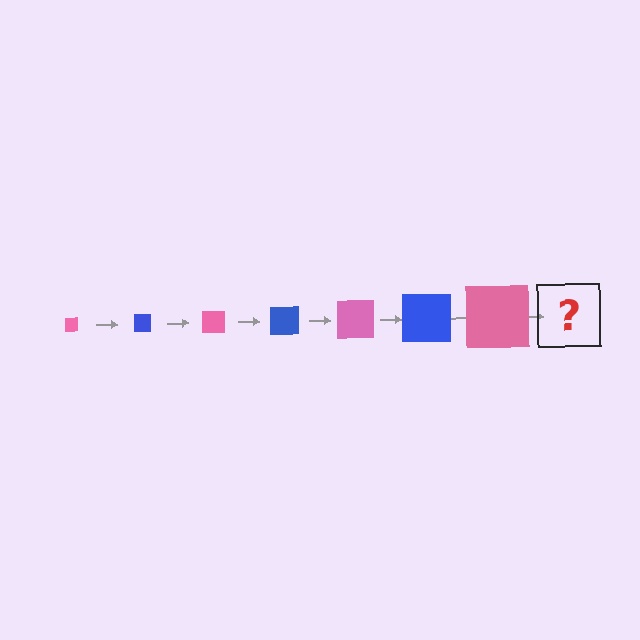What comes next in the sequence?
The next element should be a blue square, larger than the previous one.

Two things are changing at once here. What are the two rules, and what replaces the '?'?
The two rules are that the square grows larger each step and the color cycles through pink and blue. The '?' should be a blue square, larger than the previous one.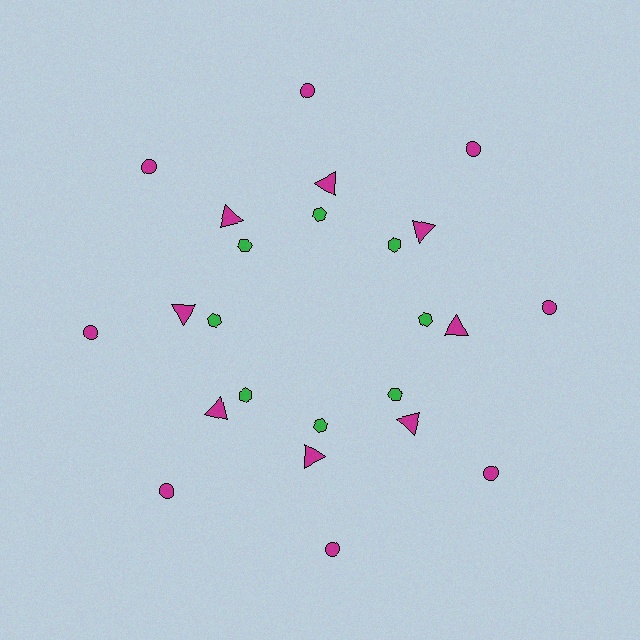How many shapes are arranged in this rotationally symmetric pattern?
There are 24 shapes, arranged in 8 groups of 3.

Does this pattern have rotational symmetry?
Yes, this pattern has 8-fold rotational symmetry. It looks the same after rotating 45 degrees around the center.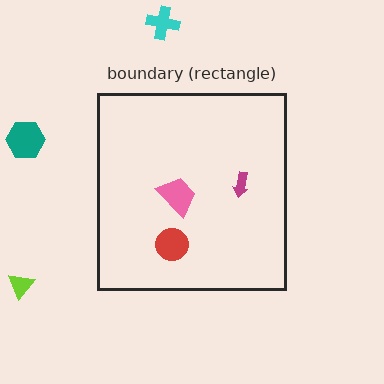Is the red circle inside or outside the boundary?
Inside.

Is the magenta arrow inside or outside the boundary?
Inside.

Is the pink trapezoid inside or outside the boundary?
Inside.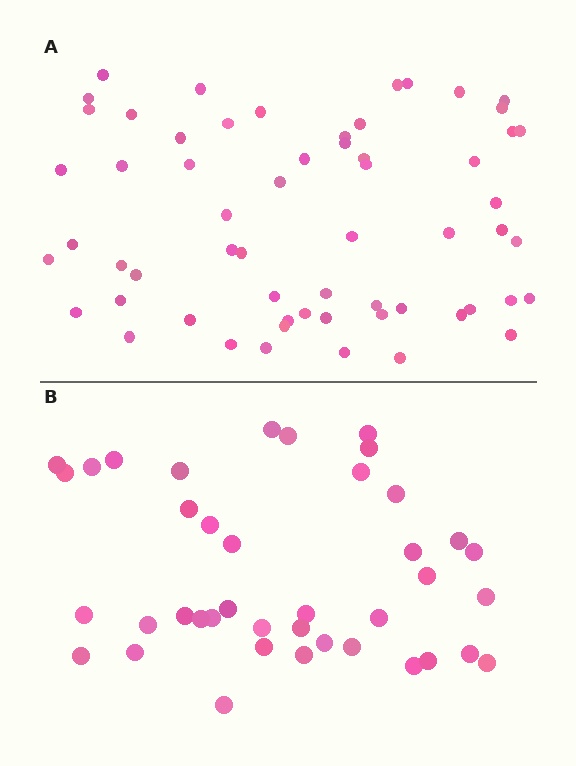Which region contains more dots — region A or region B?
Region A (the top region) has more dots.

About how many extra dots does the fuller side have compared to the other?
Region A has approximately 20 more dots than region B.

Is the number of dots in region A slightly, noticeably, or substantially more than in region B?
Region A has substantially more. The ratio is roughly 1.5 to 1.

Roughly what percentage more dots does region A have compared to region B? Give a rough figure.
About 50% more.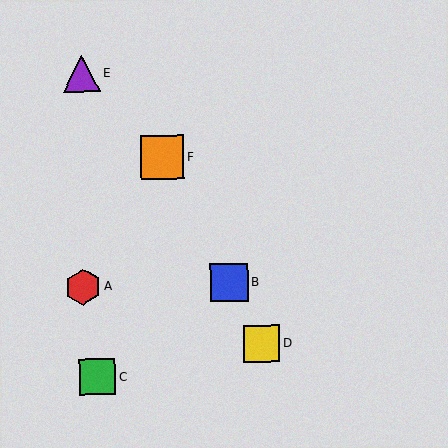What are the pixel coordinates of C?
Object C is at (97, 377).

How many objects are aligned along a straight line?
3 objects (B, D, F) are aligned along a straight line.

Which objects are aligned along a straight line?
Objects B, D, F are aligned along a straight line.